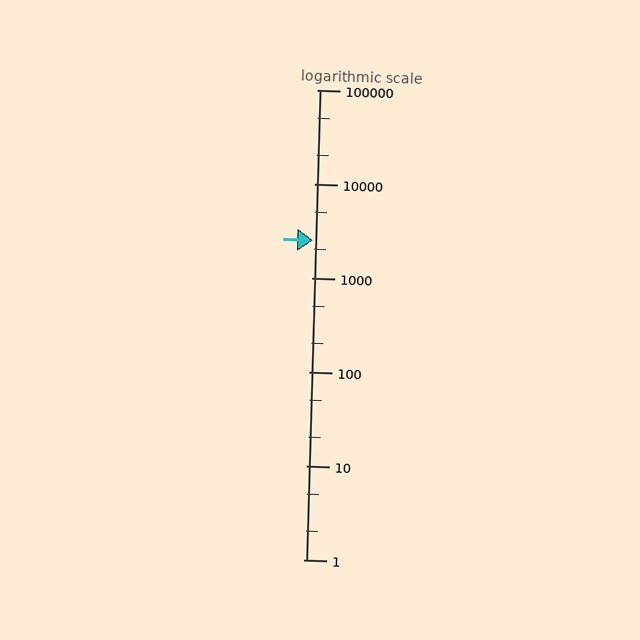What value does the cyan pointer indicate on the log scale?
The pointer indicates approximately 2500.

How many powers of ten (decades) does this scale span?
The scale spans 5 decades, from 1 to 100000.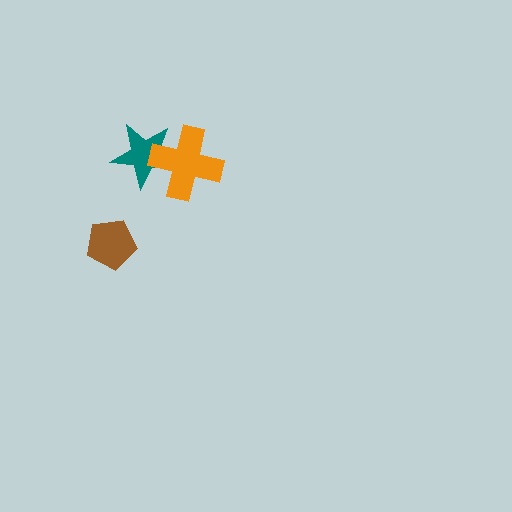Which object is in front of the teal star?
The orange cross is in front of the teal star.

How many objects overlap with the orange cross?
1 object overlaps with the orange cross.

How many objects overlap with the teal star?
1 object overlaps with the teal star.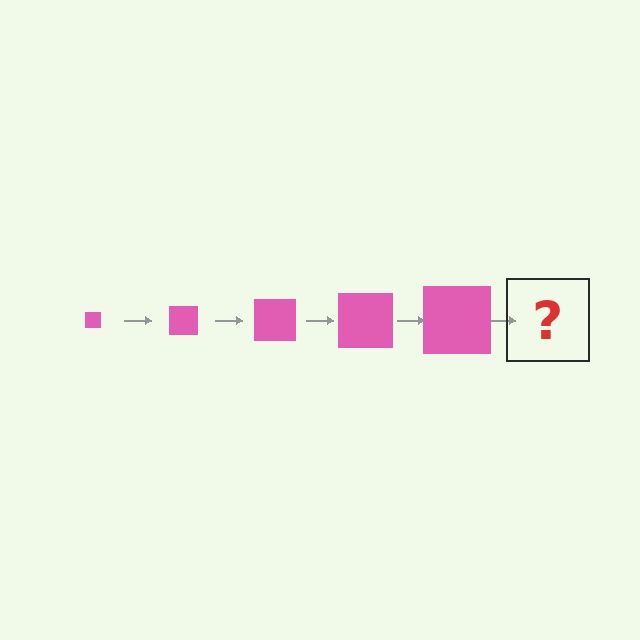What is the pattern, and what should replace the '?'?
The pattern is that the square gets progressively larger each step. The '?' should be a pink square, larger than the previous one.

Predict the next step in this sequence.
The next step is a pink square, larger than the previous one.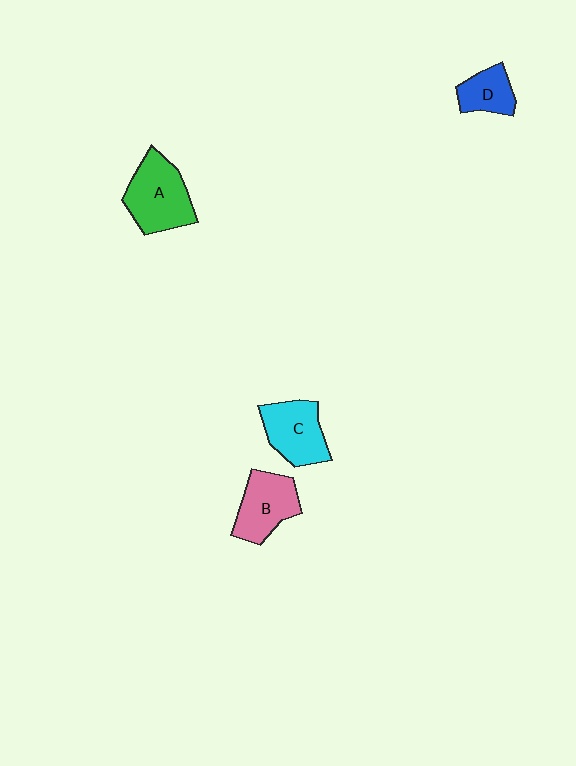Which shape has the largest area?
Shape A (green).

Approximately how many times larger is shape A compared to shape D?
Approximately 1.9 times.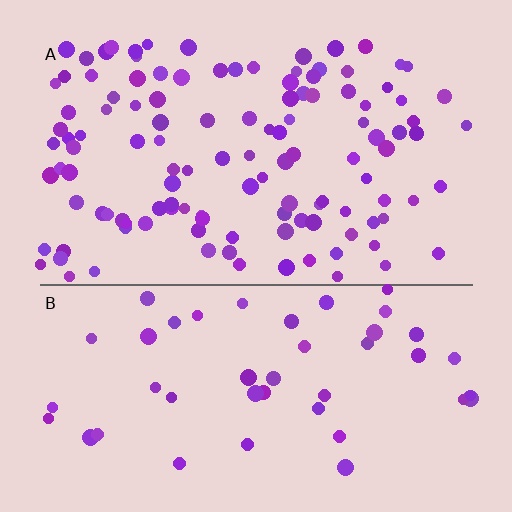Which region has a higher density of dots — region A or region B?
A (the top).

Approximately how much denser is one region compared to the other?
Approximately 2.6× — region A over region B.